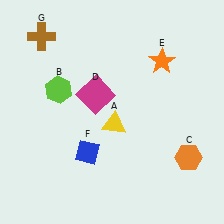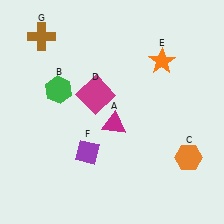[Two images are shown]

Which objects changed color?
A changed from yellow to magenta. B changed from lime to green. F changed from blue to purple.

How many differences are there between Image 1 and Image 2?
There are 3 differences between the two images.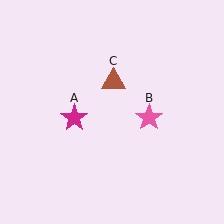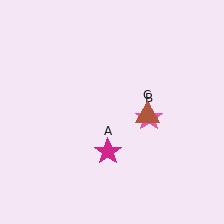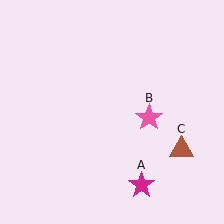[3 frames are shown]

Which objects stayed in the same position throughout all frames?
Pink star (object B) remained stationary.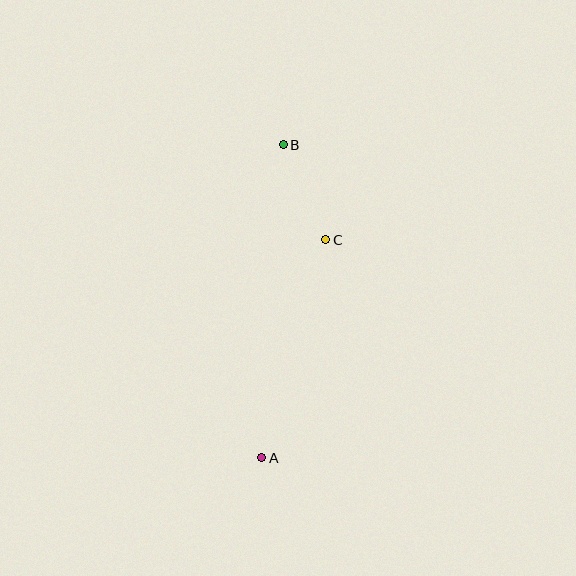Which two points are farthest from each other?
Points A and B are farthest from each other.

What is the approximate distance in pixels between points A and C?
The distance between A and C is approximately 227 pixels.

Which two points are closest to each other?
Points B and C are closest to each other.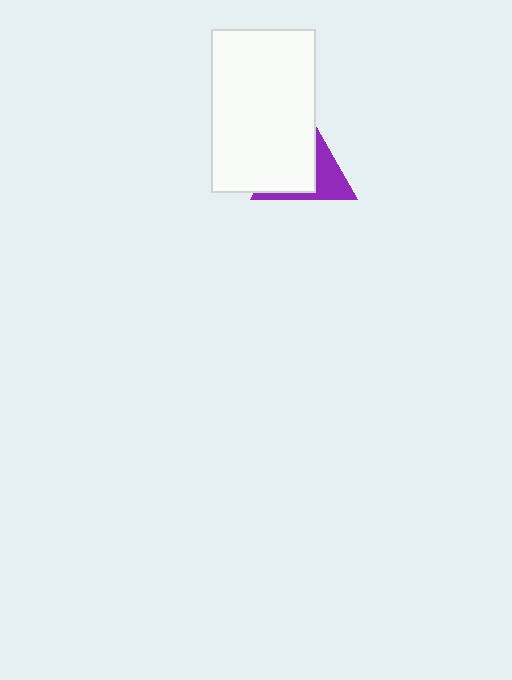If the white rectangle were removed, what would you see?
You would see the complete purple triangle.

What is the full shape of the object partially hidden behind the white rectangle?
The partially hidden object is a purple triangle.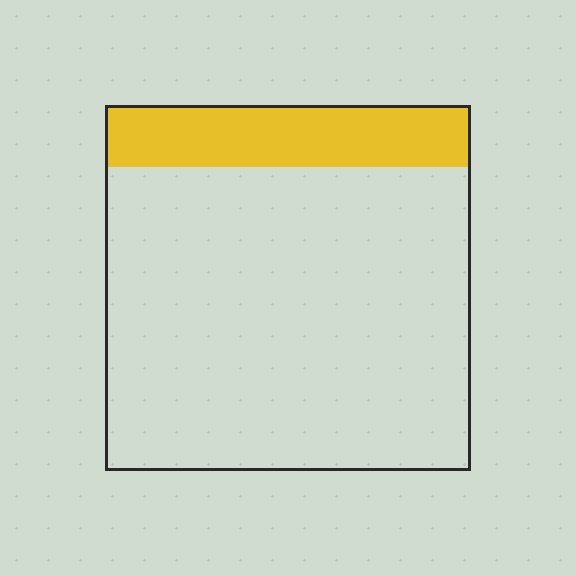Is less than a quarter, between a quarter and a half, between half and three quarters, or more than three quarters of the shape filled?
Less than a quarter.